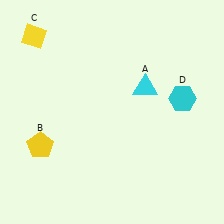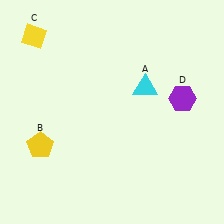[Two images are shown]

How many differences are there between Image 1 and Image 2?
There is 1 difference between the two images.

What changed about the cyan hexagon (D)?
In Image 1, D is cyan. In Image 2, it changed to purple.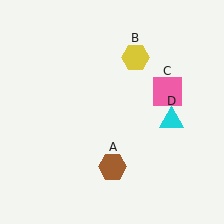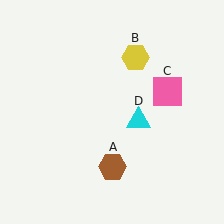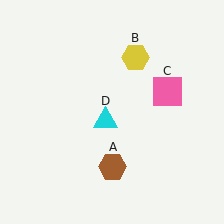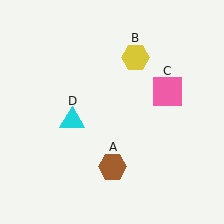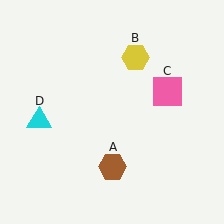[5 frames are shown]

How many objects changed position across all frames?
1 object changed position: cyan triangle (object D).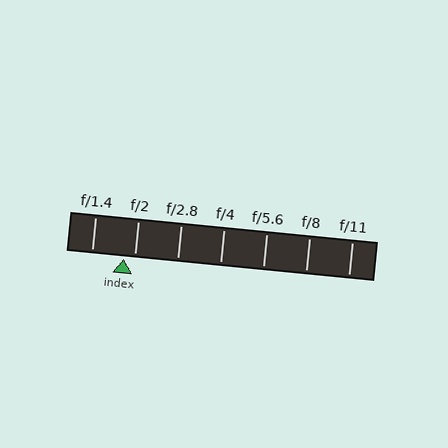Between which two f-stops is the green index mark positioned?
The index mark is between f/1.4 and f/2.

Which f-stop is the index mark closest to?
The index mark is closest to f/2.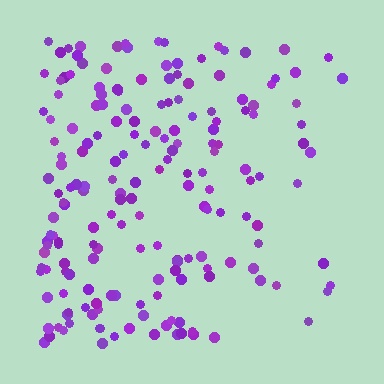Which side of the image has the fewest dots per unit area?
The right.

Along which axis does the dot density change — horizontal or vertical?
Horizontal.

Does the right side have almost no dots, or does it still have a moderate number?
Still a moderate number, just noticeably fewer than the left.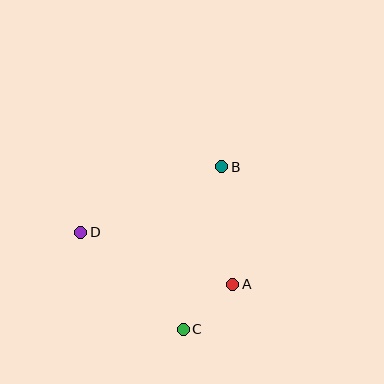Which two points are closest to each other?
Points A and C are closest to each other.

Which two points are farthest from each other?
Points B and C are farthest from each other.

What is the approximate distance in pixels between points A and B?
The distance between A and B is approximately 118 pixels.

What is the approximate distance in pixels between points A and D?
The distance between A and D is approximately 161 pixels.